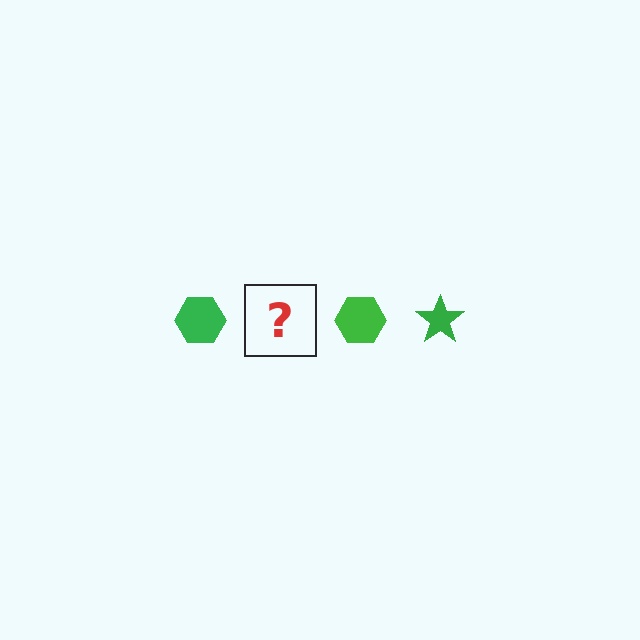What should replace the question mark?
The question mark should be replaced with a green star.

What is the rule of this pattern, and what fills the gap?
The rule is that the pattern cycles through hexagon, star shapes in green. The gap should be filled with a green star.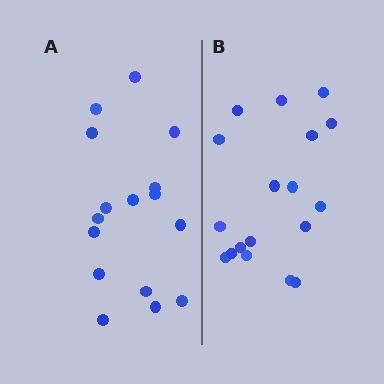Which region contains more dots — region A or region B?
Region B (the right region) has more dots.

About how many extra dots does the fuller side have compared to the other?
Region B has just a few more — roughly 2 or 3 more dots than region A.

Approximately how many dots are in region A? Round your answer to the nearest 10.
About 20 dots. (The exact count is 16, which rounds to 20.)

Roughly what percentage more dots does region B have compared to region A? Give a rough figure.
About 10% more.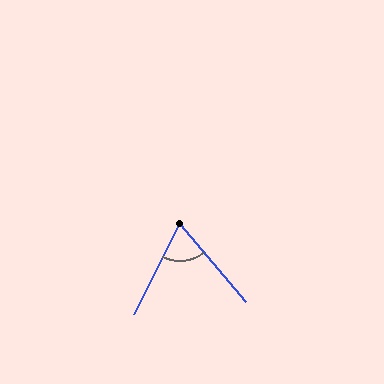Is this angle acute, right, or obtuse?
It is acute.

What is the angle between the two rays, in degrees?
Approximately 67 degrees.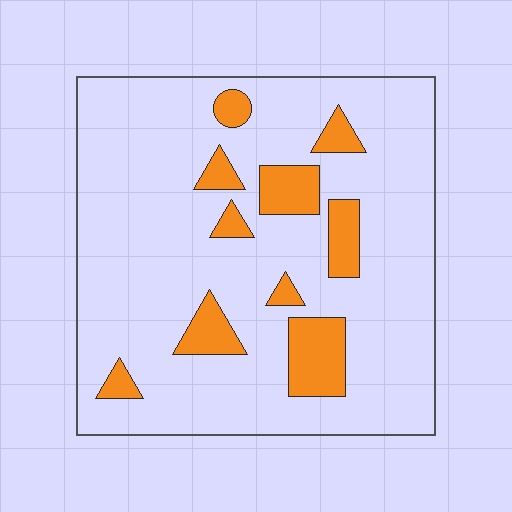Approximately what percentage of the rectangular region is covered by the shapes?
Approximately 15%.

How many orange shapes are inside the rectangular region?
10.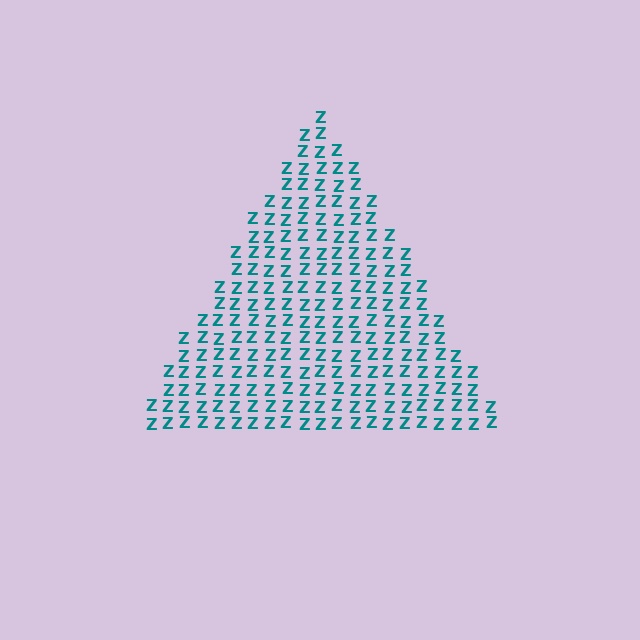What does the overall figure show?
The overall figure shows a triangle.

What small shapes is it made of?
It is made of small letter Z's.